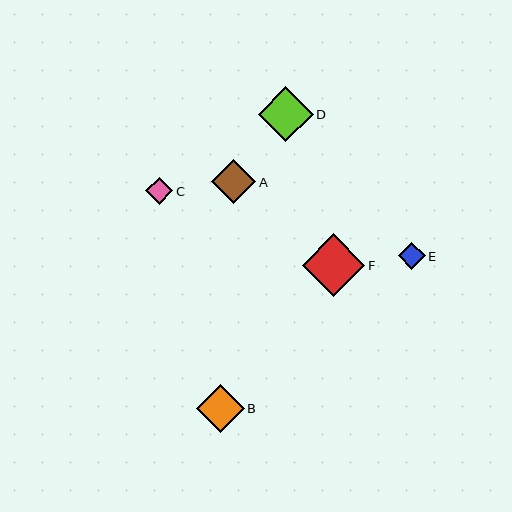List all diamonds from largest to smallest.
From largest to smallest: F, D, B, A, C, E.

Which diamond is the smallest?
Diamond E is the smallest with a size of approximately 27 pixels.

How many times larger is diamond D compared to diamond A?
Diamond D is approximately 1.3 times the size of diamond A.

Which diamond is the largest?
Diamond F is the largest with a size of approximately 62 pixels.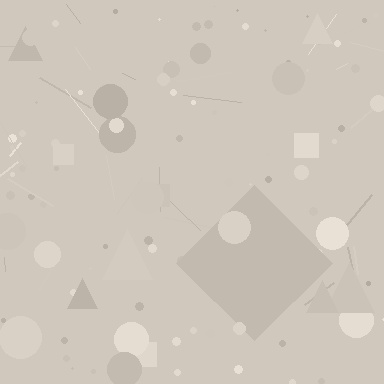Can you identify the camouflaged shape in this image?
The camouflaged shape is a diamond.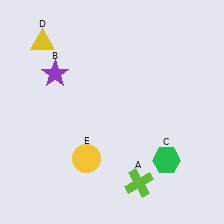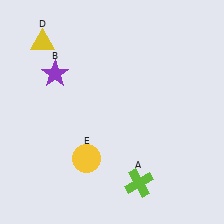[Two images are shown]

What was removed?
The green hexagon (C) was removed in Image 2.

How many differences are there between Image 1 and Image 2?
There is 1 difference between the two images.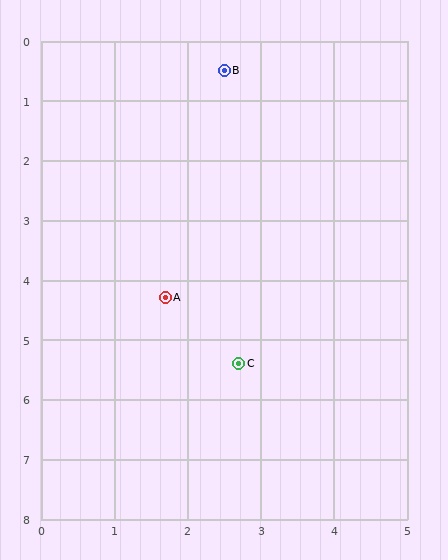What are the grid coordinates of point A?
Point A is at approximately (1.7, 4.3).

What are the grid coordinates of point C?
Point C is at approximately (2.7, 5.4).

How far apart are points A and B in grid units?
Points A and B are about 3.9 grid units apart.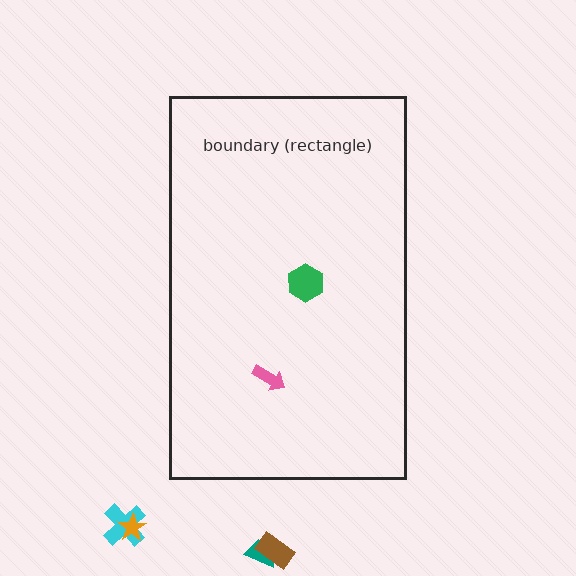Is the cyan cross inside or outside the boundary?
Outside.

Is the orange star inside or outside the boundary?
Outside.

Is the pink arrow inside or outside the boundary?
Inside.